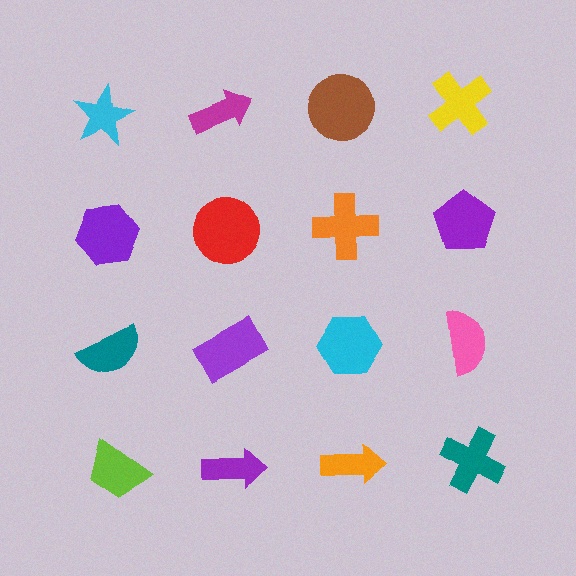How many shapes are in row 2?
4 shapes.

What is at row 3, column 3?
A cyan hexagon.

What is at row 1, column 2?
A magenta arrow.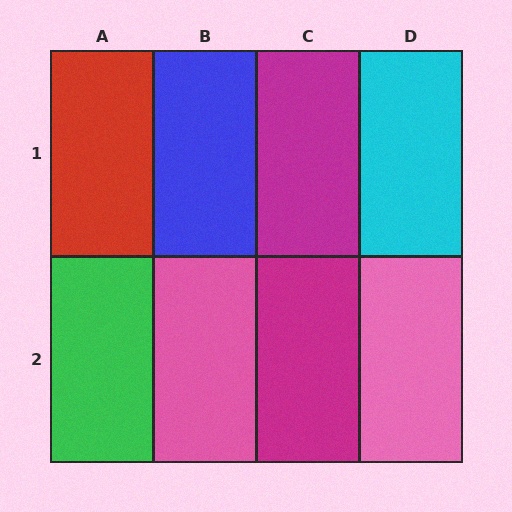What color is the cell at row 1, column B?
Blue.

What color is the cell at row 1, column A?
Red.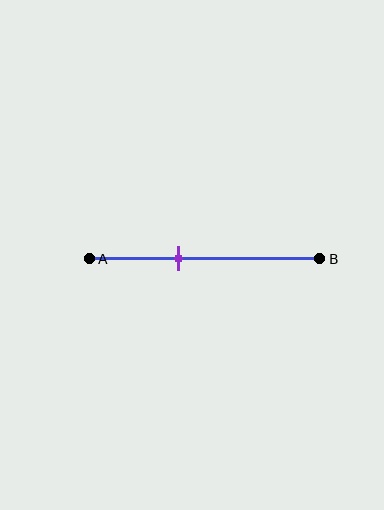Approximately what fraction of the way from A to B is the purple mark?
The purple mark is approximately 40% of the way from A to B.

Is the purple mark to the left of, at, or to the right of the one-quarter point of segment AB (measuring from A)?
The purple mark is to the right of the one-quarter point of segment AB.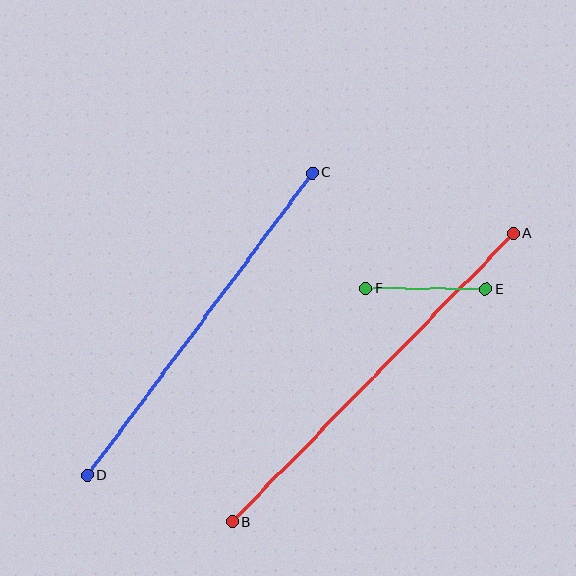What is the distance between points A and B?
The distance is approximately 403 pixels.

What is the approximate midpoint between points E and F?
The midpoint is at approximately (426, 289) pixels.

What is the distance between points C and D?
The distance is approximately 377 pixels.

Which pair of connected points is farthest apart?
Points A and B are farthest apart.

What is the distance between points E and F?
The distance is approximately 120 pixels.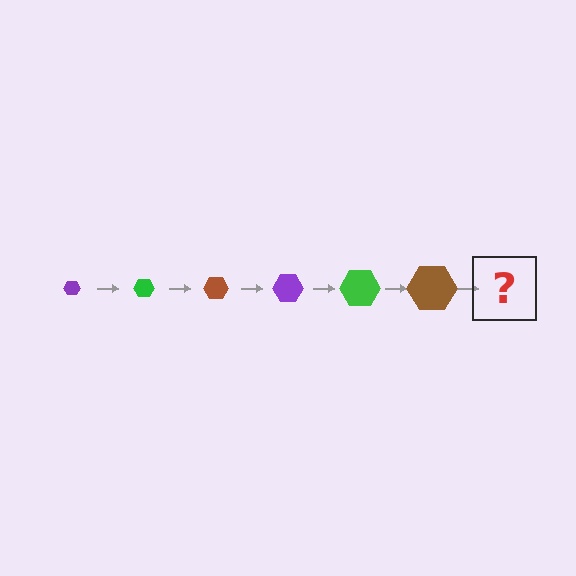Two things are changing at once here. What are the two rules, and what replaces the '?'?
The two rules are that the hexagon grows larger each step and the color cycles through purple, green, and brown. The '?' should be a purple hexagon, larger than the previous one.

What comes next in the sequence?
The next element should be a purple hexagon, larger than the previous one.